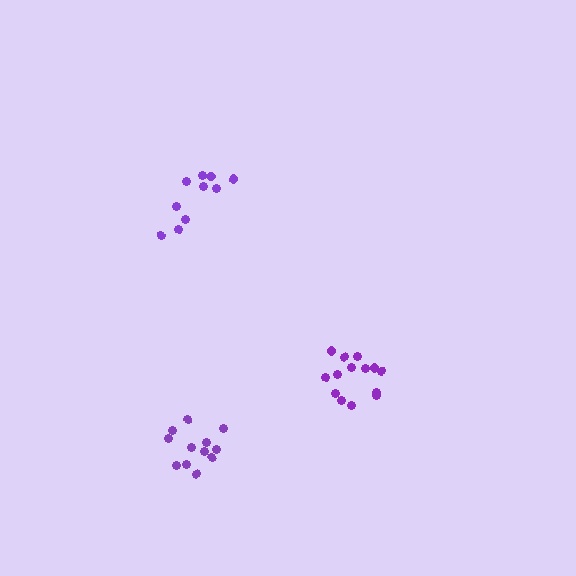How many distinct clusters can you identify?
There are 3 distinct clusters.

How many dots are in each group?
Group 1: 14 dots, Group 2: 10 dots, Group 3: 12 dots (36 total).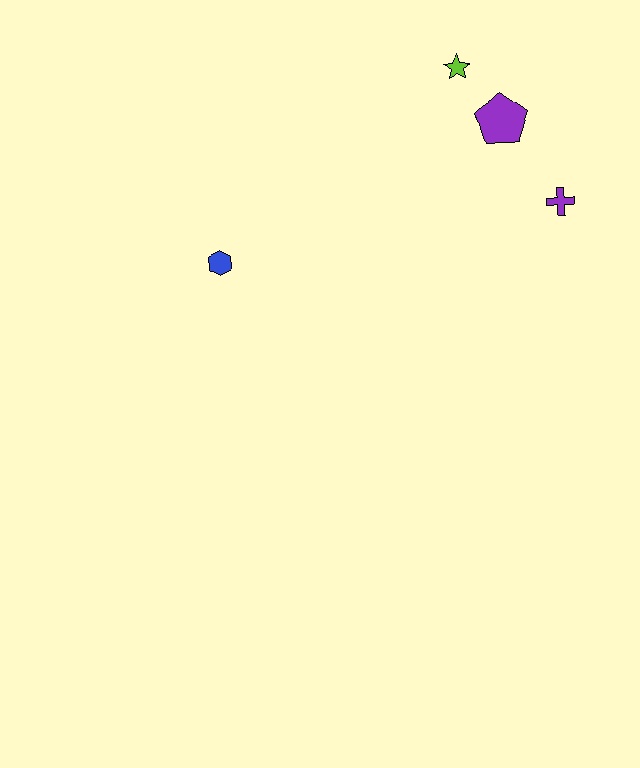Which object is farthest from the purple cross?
The blue hexagon is farthest from the purple cross.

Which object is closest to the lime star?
The purple pentagon is closest to the lime star.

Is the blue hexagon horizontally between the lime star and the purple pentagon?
No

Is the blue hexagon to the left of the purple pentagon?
Yes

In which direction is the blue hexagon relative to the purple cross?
The blue hexagon is to the left of the purple cross.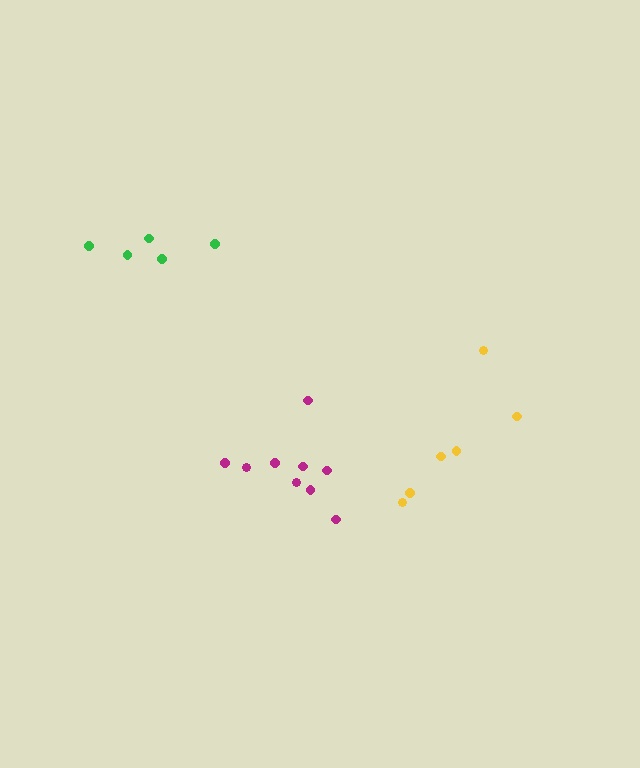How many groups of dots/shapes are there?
There are 3 groups.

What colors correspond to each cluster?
The clusters are colored: magenta, green, yellow.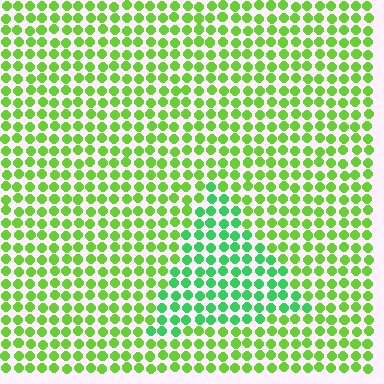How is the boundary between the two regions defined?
The boundary is defined purely by a slight shift in hue (about 34 degrees). Spacing, size, and orientation are identical on both sides.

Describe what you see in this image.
The image is filled with small lime elements in a uniform arrangement. A triangle-shaped region is visible where the elements are tinted to a slightly different hue, forming a subtle color boundary.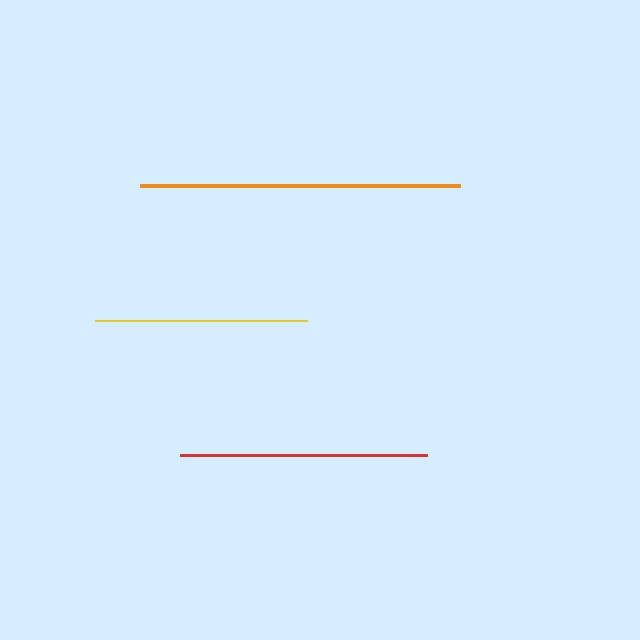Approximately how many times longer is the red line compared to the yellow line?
The red line is approximately 1.2 times the length of the yellow line.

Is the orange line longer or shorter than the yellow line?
The orange line is longer than the yellow line.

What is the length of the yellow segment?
The yellow segment is approximately 212 pixels long.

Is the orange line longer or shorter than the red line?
The orange line is longer than the red line.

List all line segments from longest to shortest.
From longest to shortest: orange, red, yellow.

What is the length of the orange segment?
The orange segment is approximately 320 pixels long.